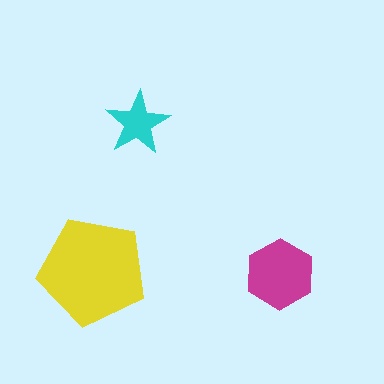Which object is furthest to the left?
The yellow pentagon is leftmost.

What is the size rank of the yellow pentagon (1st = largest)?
1st.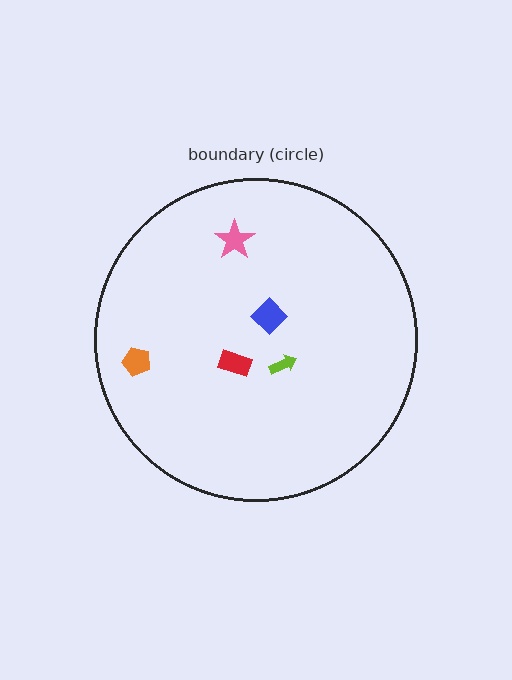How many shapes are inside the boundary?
5 inside, 0 outside.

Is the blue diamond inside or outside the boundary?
Inside.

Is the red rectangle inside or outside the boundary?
Inside.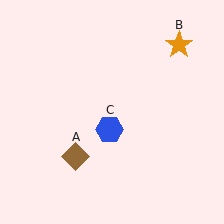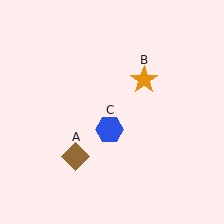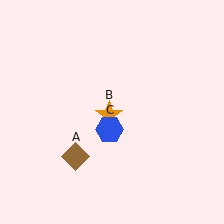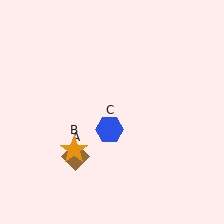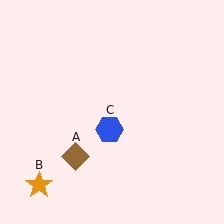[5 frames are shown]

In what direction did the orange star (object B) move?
The orange star (object B) moved down and to the left.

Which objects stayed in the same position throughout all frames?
Brown diamond (object A) and blue hexagon (object C) remained stationary.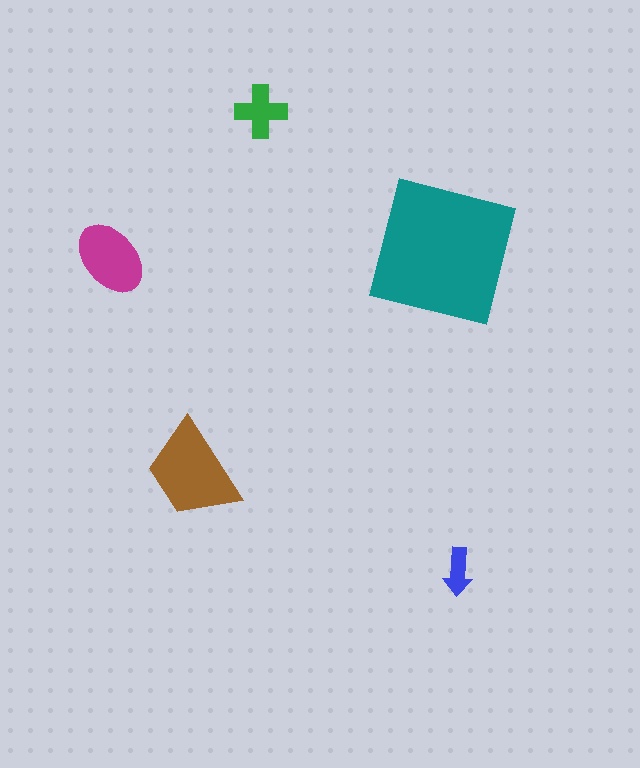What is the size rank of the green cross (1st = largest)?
4th.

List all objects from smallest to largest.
The blue arrow, the green cross, the magenta ellipse, the brown trapezoid, the teal square.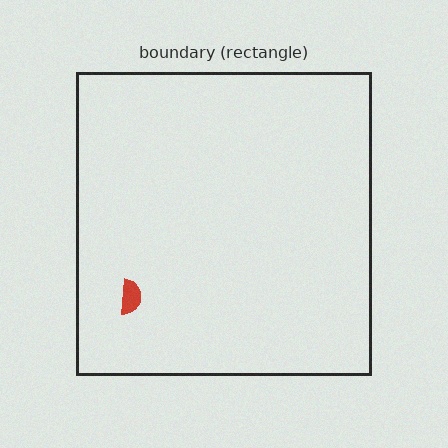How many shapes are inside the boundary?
1 inside, 0 outside.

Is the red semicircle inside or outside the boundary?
Inside.